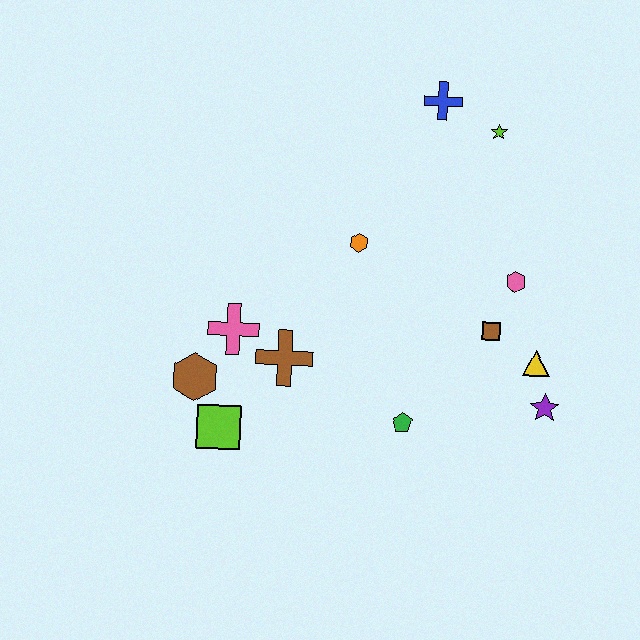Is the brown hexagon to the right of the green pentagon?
No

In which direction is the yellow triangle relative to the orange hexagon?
The yellow triangle is to the right of the orange hexagon.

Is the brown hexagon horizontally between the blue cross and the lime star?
No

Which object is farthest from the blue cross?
The lime square is farthest from the blue cross.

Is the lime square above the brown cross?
No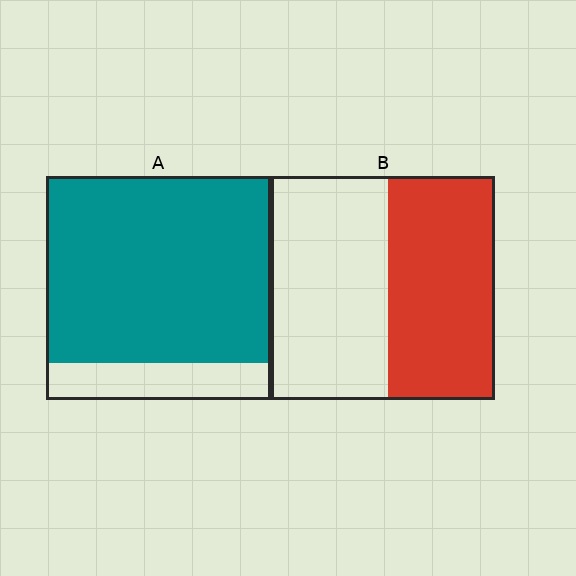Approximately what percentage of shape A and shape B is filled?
A is approximately 85% and B is approximately 50%.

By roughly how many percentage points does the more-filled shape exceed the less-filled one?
By roughly 35 percentage points (A over B).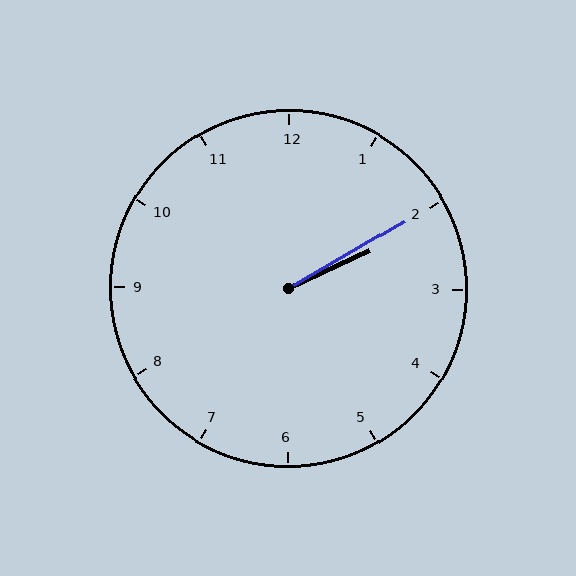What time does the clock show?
2:10.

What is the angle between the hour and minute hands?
Approximately 5 degrees.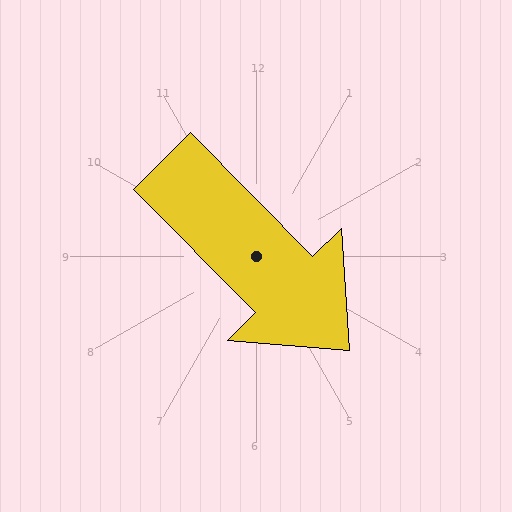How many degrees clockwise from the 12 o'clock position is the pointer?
Approximately 135 degrees.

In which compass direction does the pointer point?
Southeast.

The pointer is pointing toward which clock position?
Roughly 5 o'clock.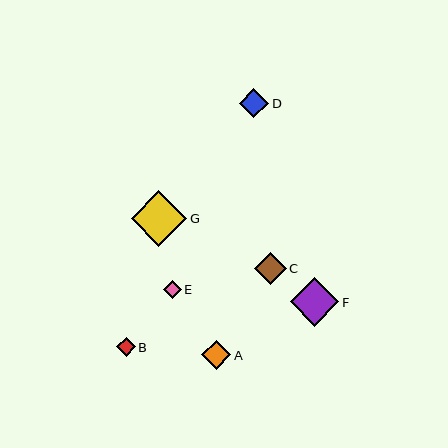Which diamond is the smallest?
Diamond E is the smallest with a size of approximately 18 pixels.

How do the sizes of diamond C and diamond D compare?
Diamond C and diamond D are approximately the same size.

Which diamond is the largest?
Diamond G is the largest with a size of approximately 56 pixels.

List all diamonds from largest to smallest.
From largest to smallest: G, F, C, D, A, B, E.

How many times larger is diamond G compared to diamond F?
Diamond G is approximately 1.2 times the size of diamond F.